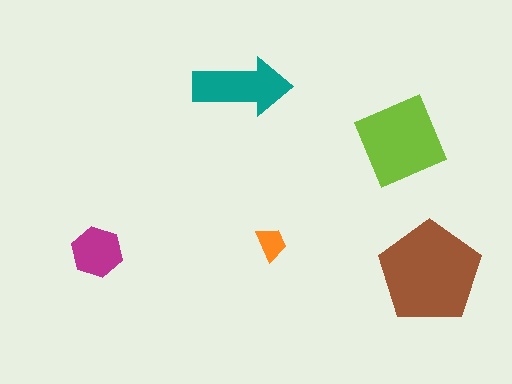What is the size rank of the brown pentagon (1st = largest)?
1st.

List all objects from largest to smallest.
The brown pentagon, the lime diamond, the teal arrow, the magenta hexagon, the orange trapezoid.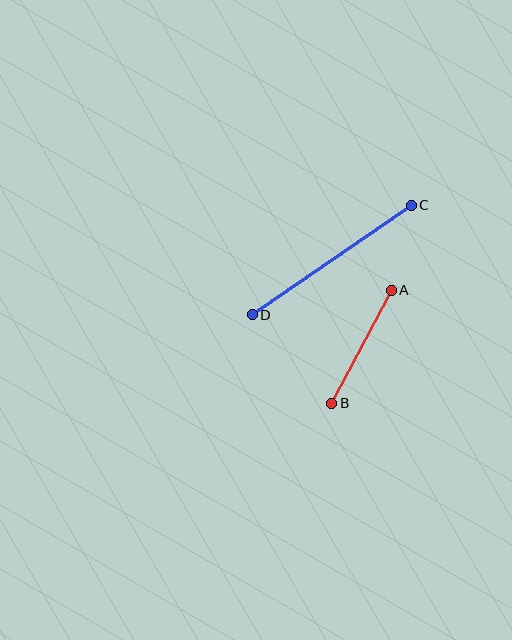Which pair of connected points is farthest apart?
Points C and D are farthest apart.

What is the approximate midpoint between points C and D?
The midpoint is at approximately (332, 260) pixels.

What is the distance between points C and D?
The distance is approximately 193 pixels.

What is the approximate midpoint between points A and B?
The midpoint is at approximately (361, 347) pixels.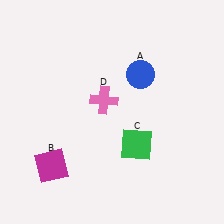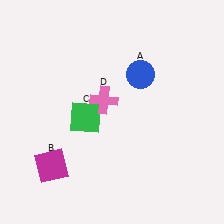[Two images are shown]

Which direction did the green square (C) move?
The green square (C) moved left.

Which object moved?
The green square (C) moved left.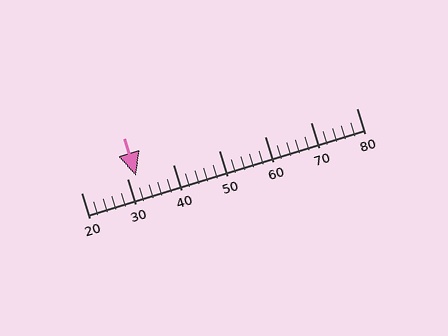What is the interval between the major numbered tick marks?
The major tick marks are spaced 10 units apart.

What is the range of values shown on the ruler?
The ruler shows values from 20 to 80.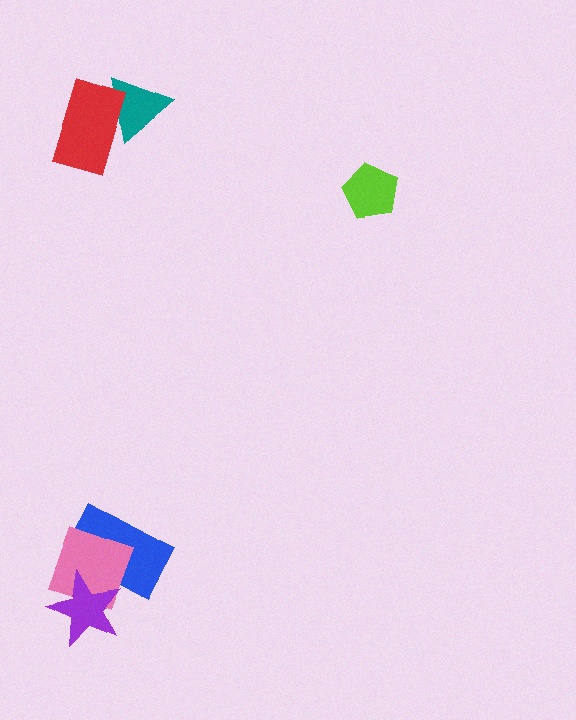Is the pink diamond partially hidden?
Yes, it is partially covered by another shape.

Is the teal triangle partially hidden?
Yes, it is partially covered by another shape.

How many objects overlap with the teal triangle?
1 object overlaps with the teal triangle.